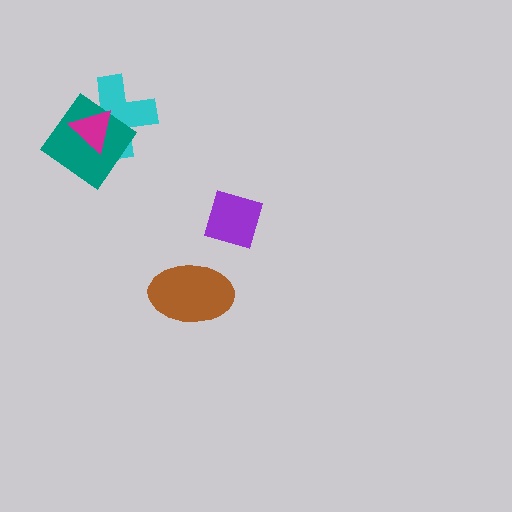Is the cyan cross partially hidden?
Yes, it is partially covered by another shape.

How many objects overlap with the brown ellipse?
0 objects overlap with the brown ellipse.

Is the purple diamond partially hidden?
No, no other shape covers it.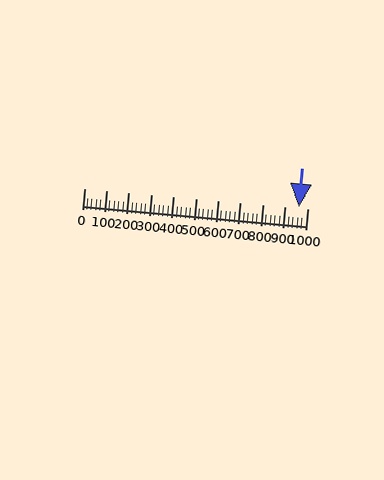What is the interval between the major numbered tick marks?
The major tick marks are spaced 100 units apart.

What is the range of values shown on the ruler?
The ruler shows values from 0 to 1000.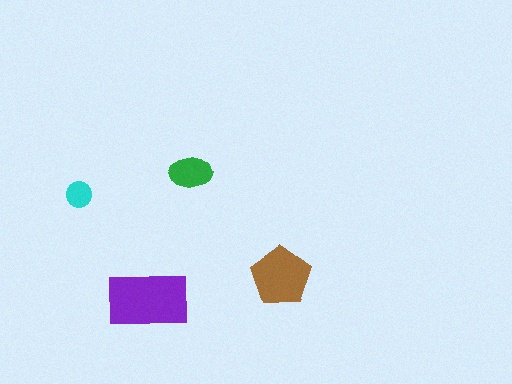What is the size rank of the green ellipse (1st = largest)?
3rd.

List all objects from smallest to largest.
The cyan circle, the green ellipse, the brown pentagon, the purple rectangle.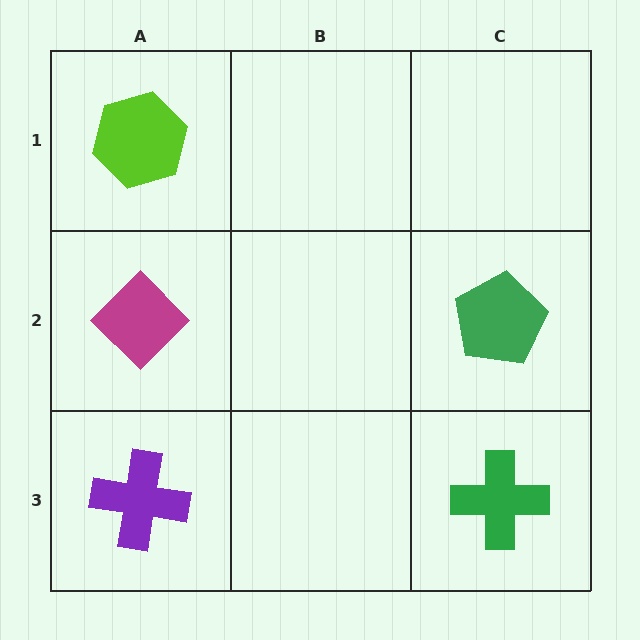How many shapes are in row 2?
2 shapes.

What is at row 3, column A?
A purple cross.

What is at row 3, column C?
A green cross.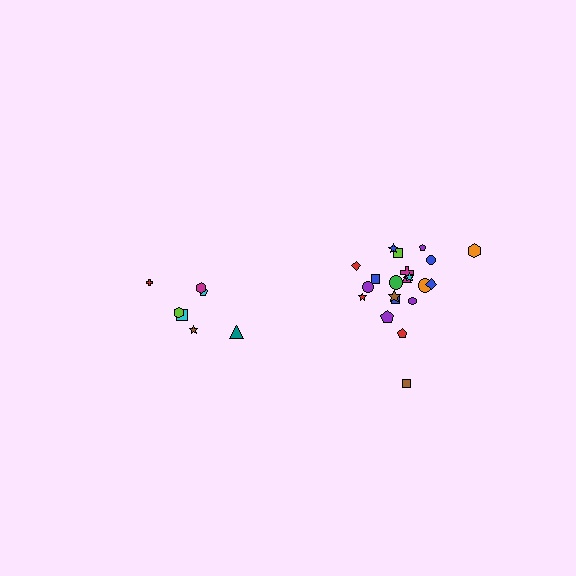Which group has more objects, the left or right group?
The right group.